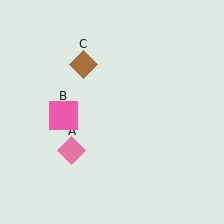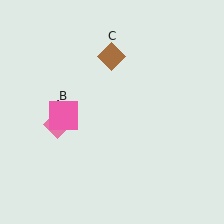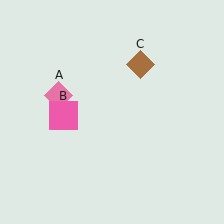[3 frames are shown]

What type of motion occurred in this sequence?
The pink diamond (object A), brown diamond (object C) rotated clockwise around the center of the scene.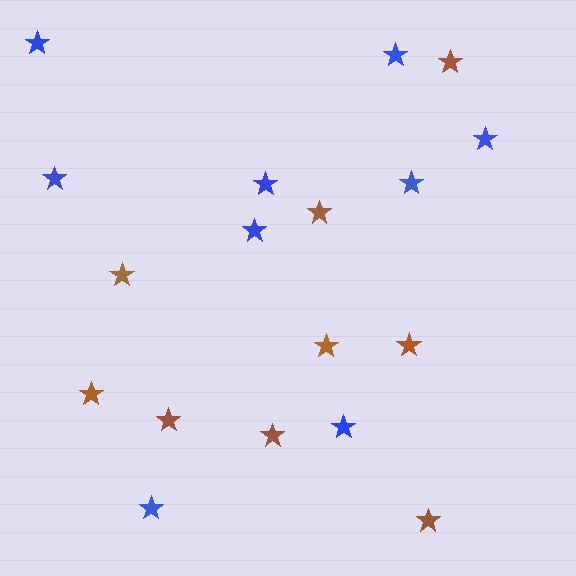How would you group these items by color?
There are 2 groups: one group of blue stars (9) and one group of brown stars (9).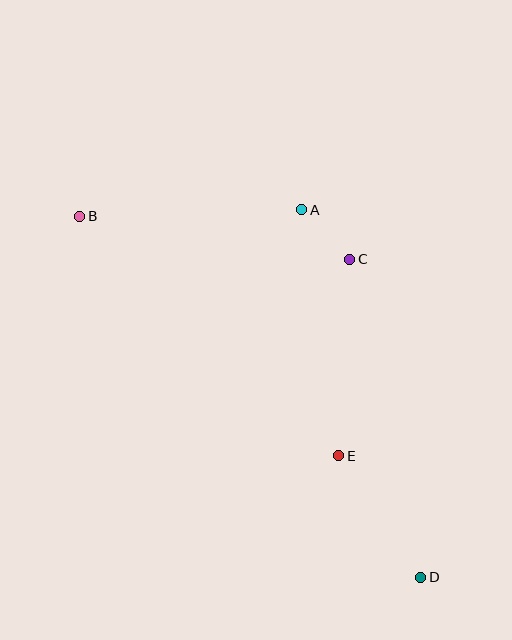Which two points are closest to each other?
Points A and C are closest to each other.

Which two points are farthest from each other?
Points B and D are farthest from each other.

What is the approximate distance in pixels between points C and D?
The distance between C and D is approximately 325 pixels.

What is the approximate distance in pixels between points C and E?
The distance between C and E is approximately 197 pixels.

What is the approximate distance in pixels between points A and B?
The distance between A and B is approximately 222 pixels.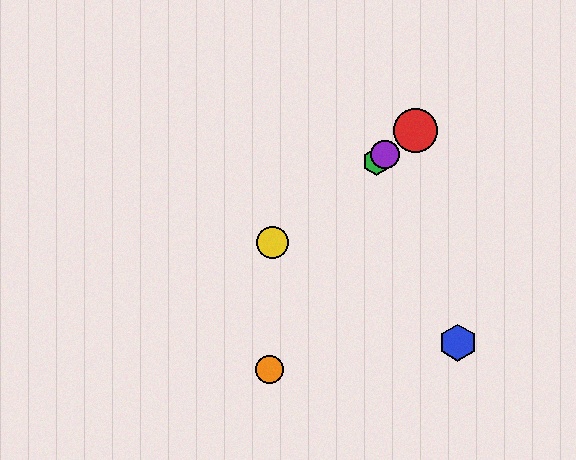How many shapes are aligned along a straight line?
4 shapes (the red circle, the green hexagon, the yellow circle, the purple circle) are aligned along a straight line.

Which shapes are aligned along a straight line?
The red circle, the green hexagon, the yellow circle, the purple circle are aligned along a straight line.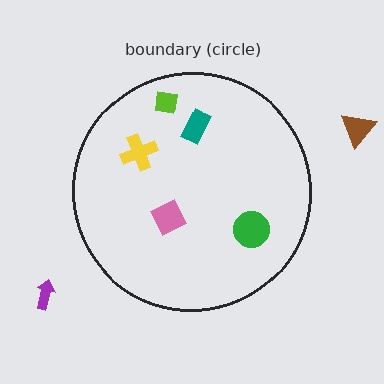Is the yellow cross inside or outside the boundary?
Inside.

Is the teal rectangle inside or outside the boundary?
Inside.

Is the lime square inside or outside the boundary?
Inside.